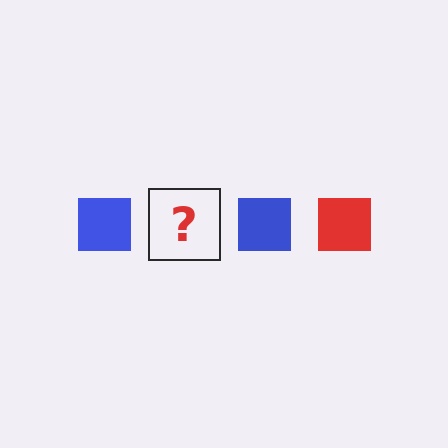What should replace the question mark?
The question mark should be replaced with a red square.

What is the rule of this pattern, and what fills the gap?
The rule is that the pattern cycles through blue, red squares. The gap should be filled with a red square.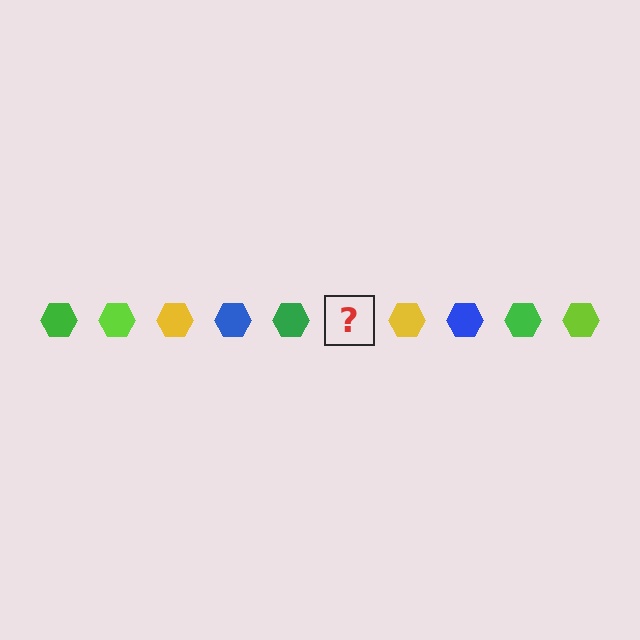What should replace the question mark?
The question mark should be replaced with a lime hexagon.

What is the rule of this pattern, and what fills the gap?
The rule is that the pattern cycles through green, lime, yellow, blue hexagons. The gap should be filled with a lime hexagon.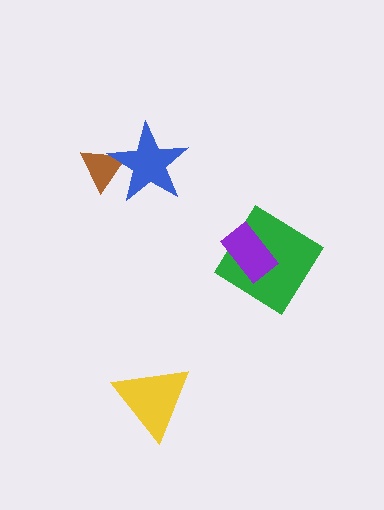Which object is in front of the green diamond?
The purple rectangle is in front of the green diamond.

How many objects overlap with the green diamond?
1 object overlaps with the green diamond.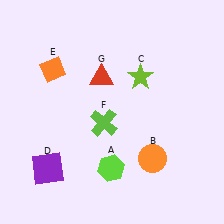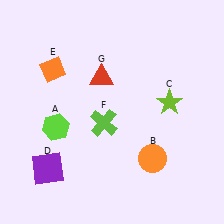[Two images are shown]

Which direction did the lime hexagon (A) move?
The lime hexagon (A) moved left.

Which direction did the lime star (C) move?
The lime star (C) moved right.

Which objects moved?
The objects that moved are: the lime hexagon (A), the lime star (C).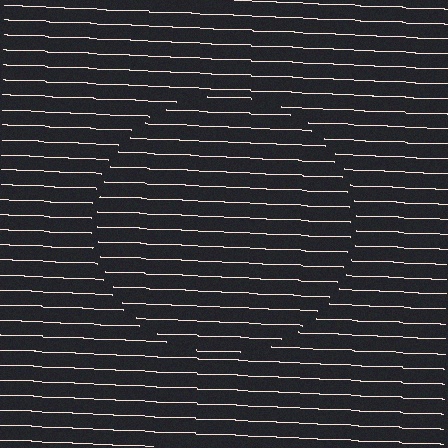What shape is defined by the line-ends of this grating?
An illusory circle. The interior of the shape contains the same grating, shifted by half a period — the contour is defined by the phase discontinuity where line-ends from the inner and outer gratings abut.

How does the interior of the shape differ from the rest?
The interior of the shape contains the same grating, shifted by half a period — the contour is defined by the phase discontinuity where line-ends from the inner and outer gratings abut.